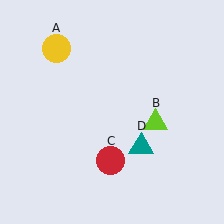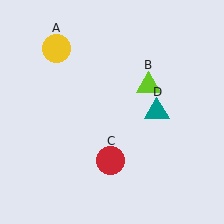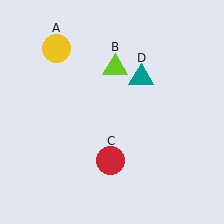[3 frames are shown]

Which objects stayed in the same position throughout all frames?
Yellow circle (object A) and red circle (object C) remained stationary.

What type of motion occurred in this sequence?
The lime triangle (object B), teal triangle (object D) rotated counterclockwise around the center of the scene.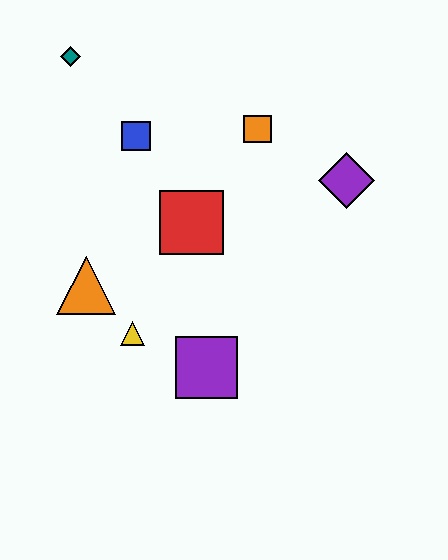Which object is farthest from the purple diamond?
The teal diamond is farthest from the purple diamond.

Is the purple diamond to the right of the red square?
Yes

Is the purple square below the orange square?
Yes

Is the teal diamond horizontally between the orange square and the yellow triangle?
No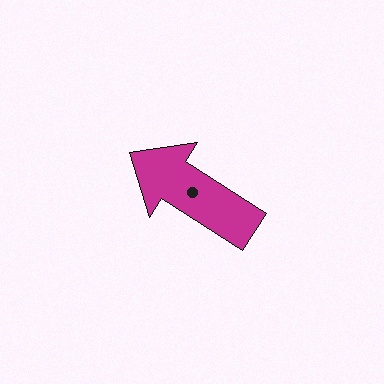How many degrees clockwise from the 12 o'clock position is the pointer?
Approximately 302 degrees.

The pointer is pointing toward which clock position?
Roughly 10 o'clock.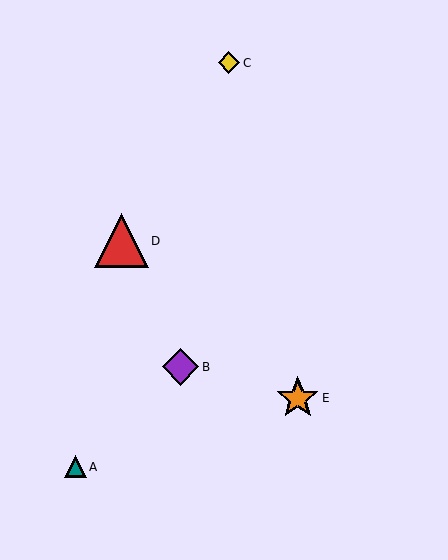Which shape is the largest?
The red triangle (labeled D) is the largest.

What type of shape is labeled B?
Shape B is a purple diamond.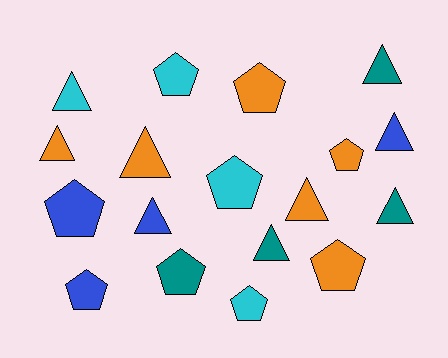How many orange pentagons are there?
There are 3 orange pentagons.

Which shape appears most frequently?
Pentagon, with 9 objects.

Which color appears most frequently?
Orange, with 6 objects.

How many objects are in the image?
There are 18 objects.